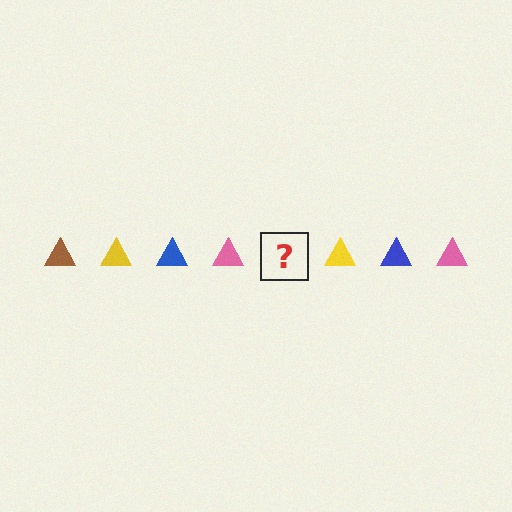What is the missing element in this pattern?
The missing element is a brown triangle.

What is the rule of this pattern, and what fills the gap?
The rule is that the pattern cycles through brown, yellow, blue, pink triangles. The gap should be filled with a brown triangle.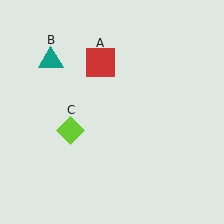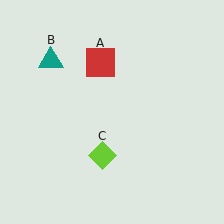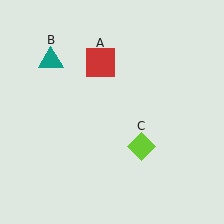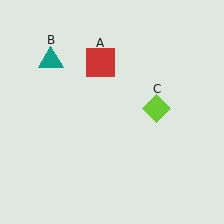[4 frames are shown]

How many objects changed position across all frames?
1 object changed position: lime diamond (object C).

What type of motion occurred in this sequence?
The lime diamond (object C) rotated counterclockwise around the center of the scene.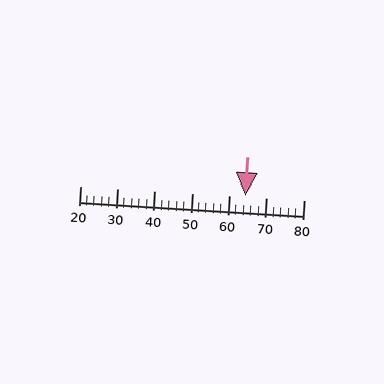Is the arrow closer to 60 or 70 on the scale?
The arrow is closer to 60.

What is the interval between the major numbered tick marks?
The major tick marks are spaced 10 units apart.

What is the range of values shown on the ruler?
The ruler shows values from 20 to 80.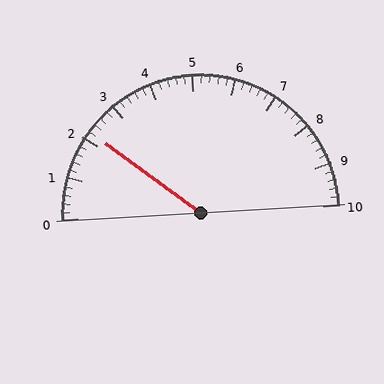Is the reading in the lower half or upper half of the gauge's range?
The reading is in the lower half of the range (0 to 10).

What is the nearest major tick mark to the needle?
The nearest major tick mark is 2.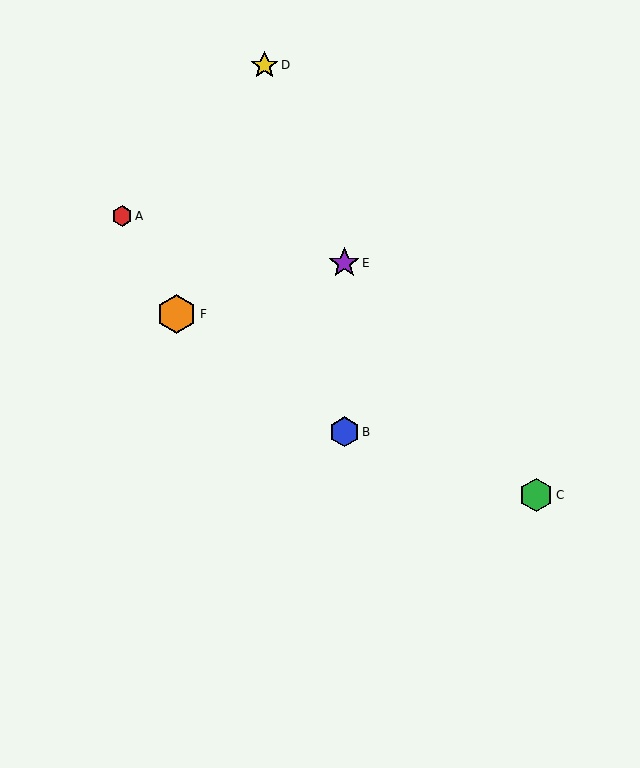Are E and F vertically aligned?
No, E is at x≈344 and F is at x≈177.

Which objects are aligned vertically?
Objects B, E are aligned vertically.